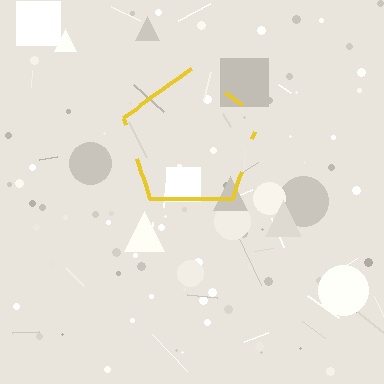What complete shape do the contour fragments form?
The contour fragments form a pentagon.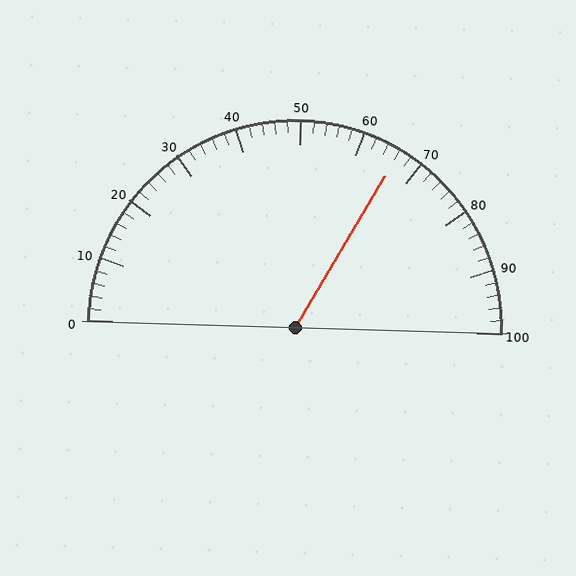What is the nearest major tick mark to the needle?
The nearest major tick mark is 70.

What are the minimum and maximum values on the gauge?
The gauge ranges from 0 to 100.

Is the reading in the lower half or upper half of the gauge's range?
The reading is in the upper half of the range (0 to 100).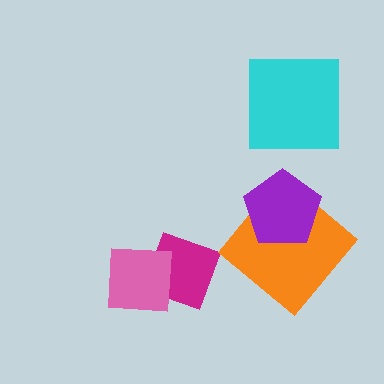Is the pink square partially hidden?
No, no other shape covers it.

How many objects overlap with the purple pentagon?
1 object overlaps with the purple pentagon.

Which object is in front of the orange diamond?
The purple pentagon is in front of the orange diamond.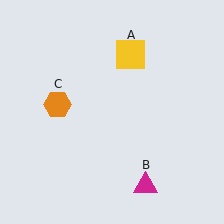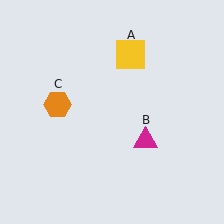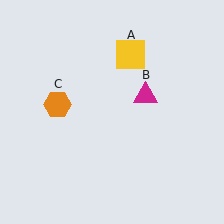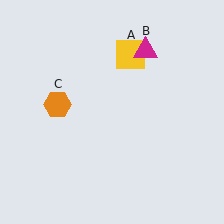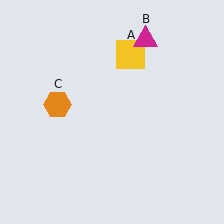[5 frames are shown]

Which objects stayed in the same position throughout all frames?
Yellow square (object A) and orange hexagon (object C) remained stationary.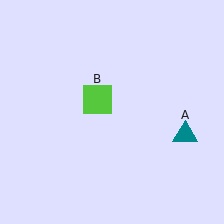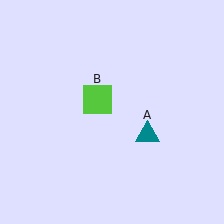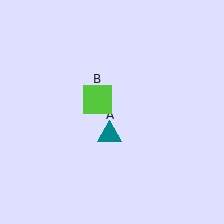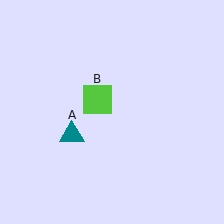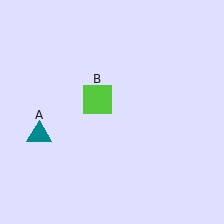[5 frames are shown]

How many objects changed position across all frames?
1 object changed position: teal triangle (object A).